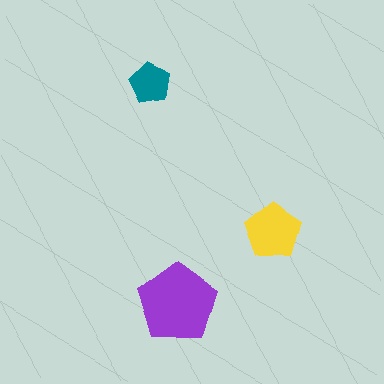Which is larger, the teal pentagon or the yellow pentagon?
The yellow one.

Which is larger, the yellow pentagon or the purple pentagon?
The purple one.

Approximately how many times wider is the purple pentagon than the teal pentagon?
About 2 times wider.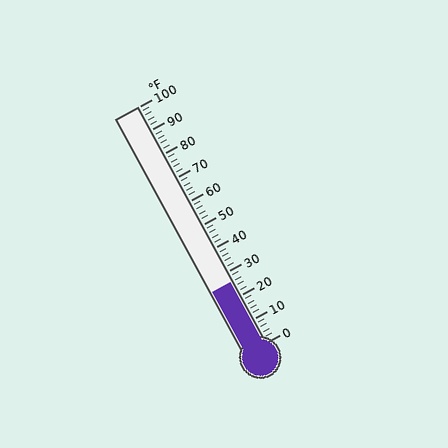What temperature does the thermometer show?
The thermometer shows approximately 26°F.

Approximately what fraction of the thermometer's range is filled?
The thermometer is filled to approximately 25% of its range.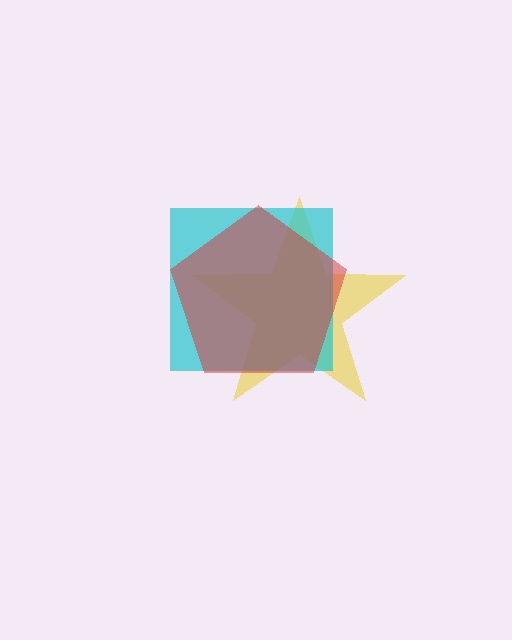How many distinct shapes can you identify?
There are 3 distinct shapes: a yellow star, a cyan square, a red pentagon.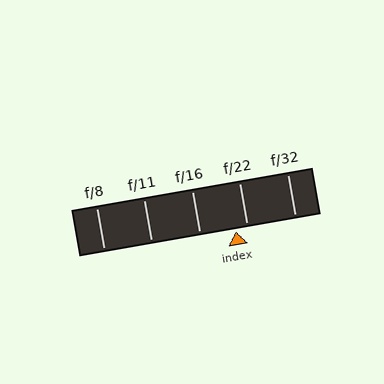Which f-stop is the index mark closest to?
The index mark is closest to f/22.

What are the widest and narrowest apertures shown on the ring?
The widest aperture shown is f/8 and the narrowest is f/32.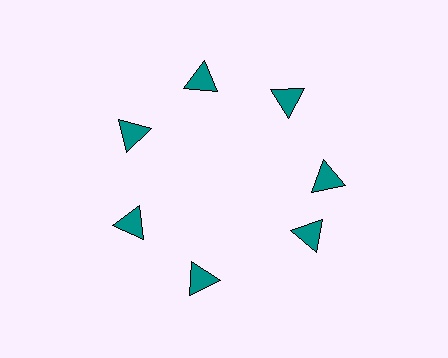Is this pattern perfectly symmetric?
No. The 7 teal triangles are arranged in a ring, but one element near the 5 o'clock position is rotated out of alignment along the ring, breaking the 7-fold rotational symmetry.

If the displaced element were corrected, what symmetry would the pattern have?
It would have 7-fold rotational symmetry — the pattern would map onto itself every 51 degrees.